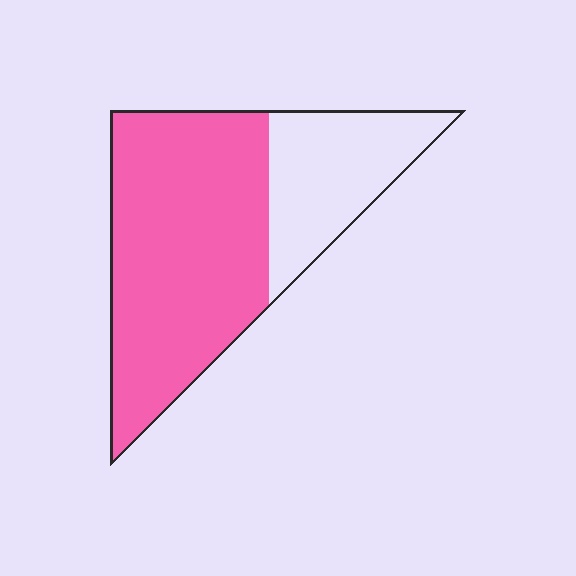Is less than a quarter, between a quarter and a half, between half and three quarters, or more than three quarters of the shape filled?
Between half and three quarters.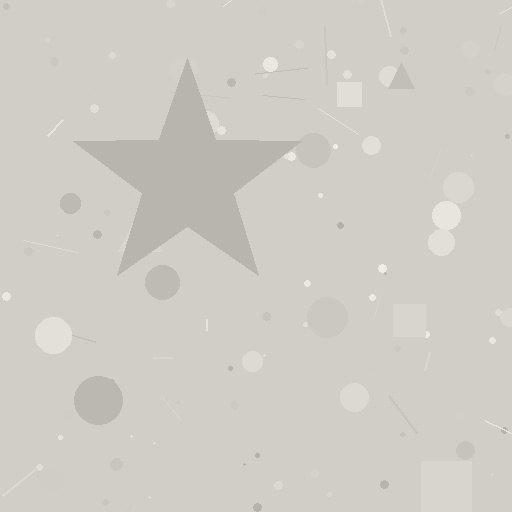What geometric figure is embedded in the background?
A star is embedded in the background.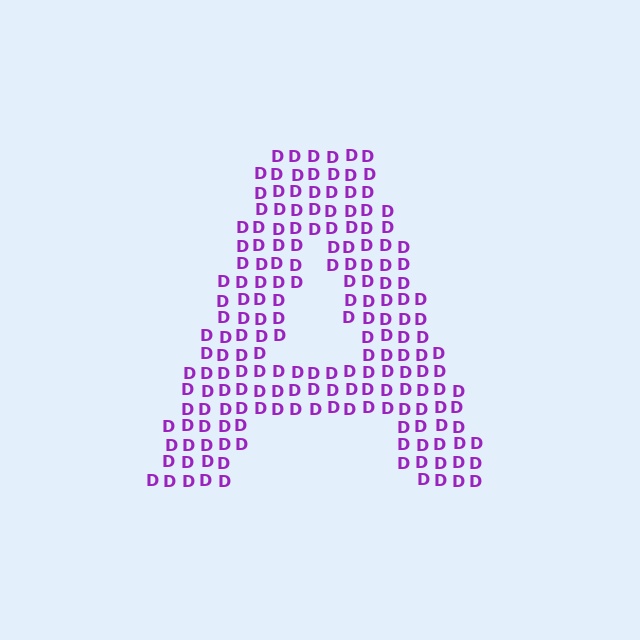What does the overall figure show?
The overall figure shows the letter A.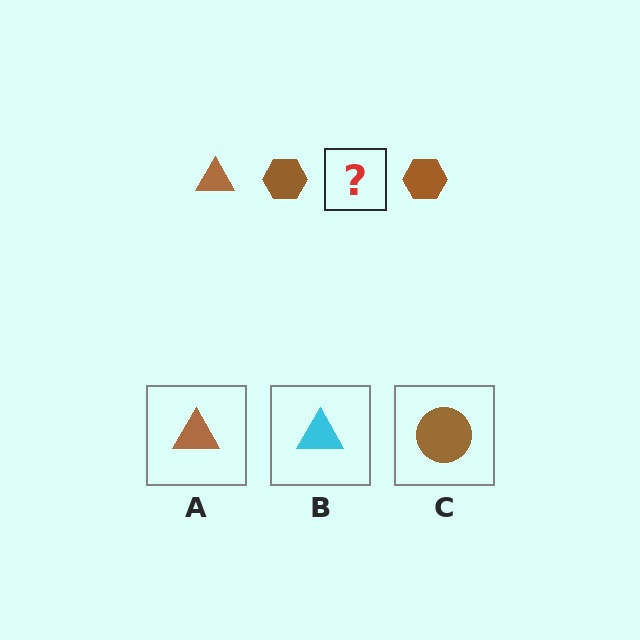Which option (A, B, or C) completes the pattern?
A.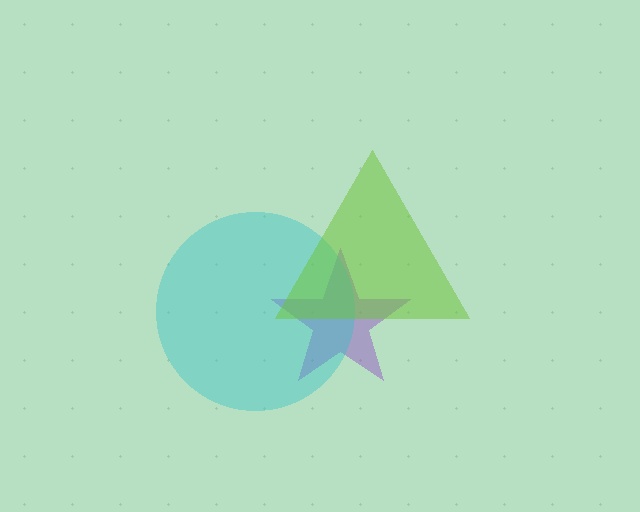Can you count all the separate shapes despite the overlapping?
Yes, there are 3 separate shapes.